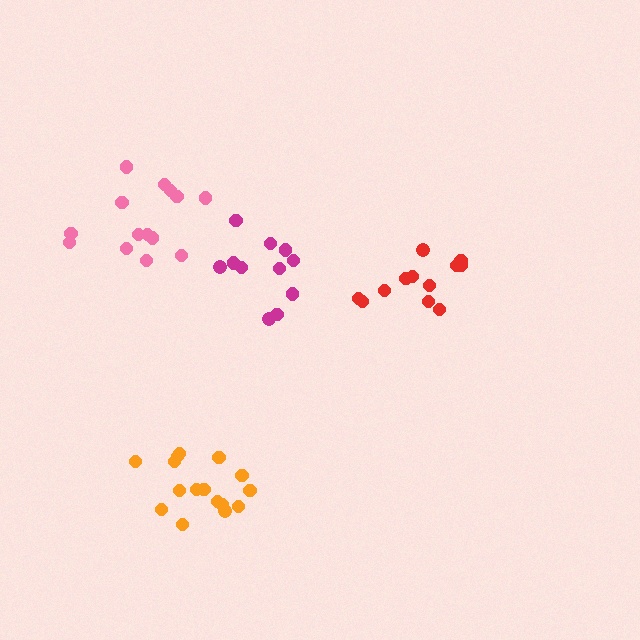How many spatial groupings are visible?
There are 4 spatial groupings.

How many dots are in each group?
Group 1: 12 dots, Group 2: 16 dots, Group 3: 11 dots, Group 4: 14 dots (53 total).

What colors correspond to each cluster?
The clusters are colored: red, orange, magenta, pink.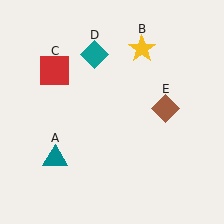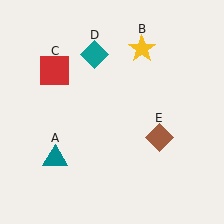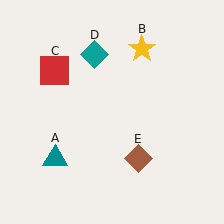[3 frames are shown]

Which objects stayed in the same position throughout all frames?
Teal triangle (object A) and yellow star (object B) and red square (object C) and teal diamond (object D) remained stationary.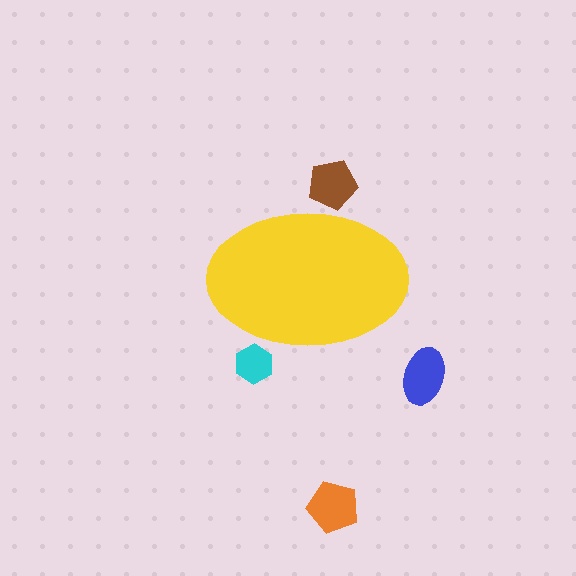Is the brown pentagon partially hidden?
Yes, the brown pentagon is partially hidden behind the yellow ellipse.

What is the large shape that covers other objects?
A yellow ellipse.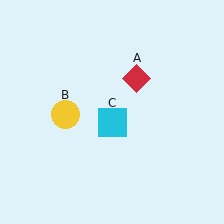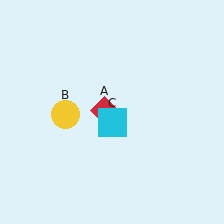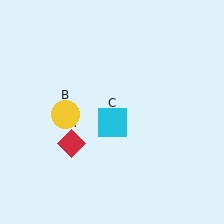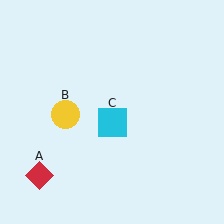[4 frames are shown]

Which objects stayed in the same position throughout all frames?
Yellow circle (object B) and cyan square (object C) remained stationary.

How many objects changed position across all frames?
1 object changed position: red diamond (object A).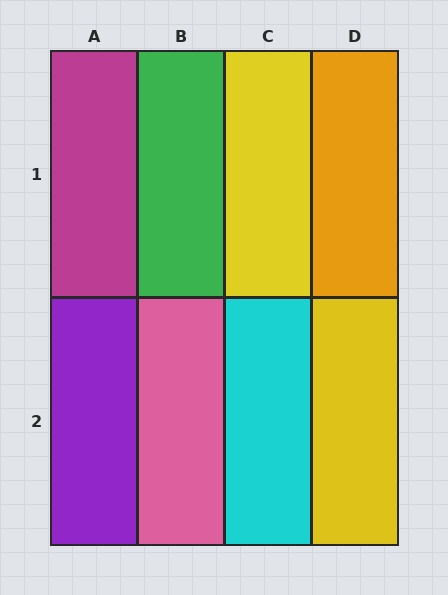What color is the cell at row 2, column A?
Purple.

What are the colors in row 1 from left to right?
Magenta, green, yellow, orange.